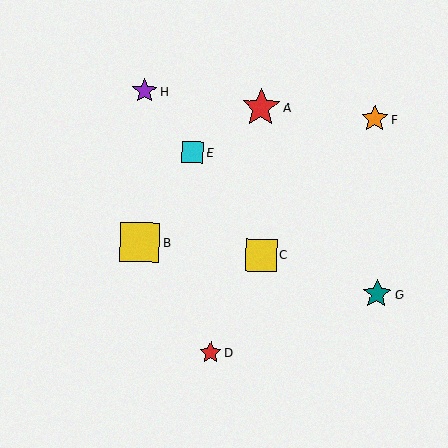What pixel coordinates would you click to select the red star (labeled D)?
Click at (211, 352) to select the red star D.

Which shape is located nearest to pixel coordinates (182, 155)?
The cyan square (labeled E) at (193, 152) is nearest to that location.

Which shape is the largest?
The yellow square (labeled B) is the largest.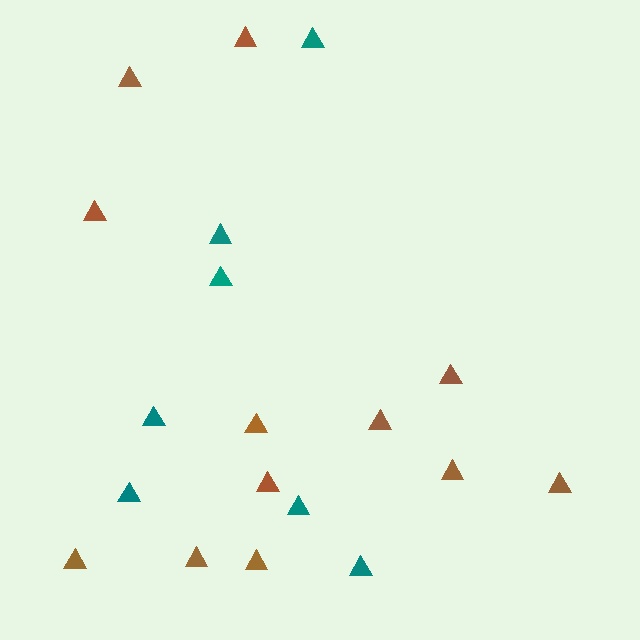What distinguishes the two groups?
There are 2 groups: one group of brown triangles (12) and one group of teal triangles (7).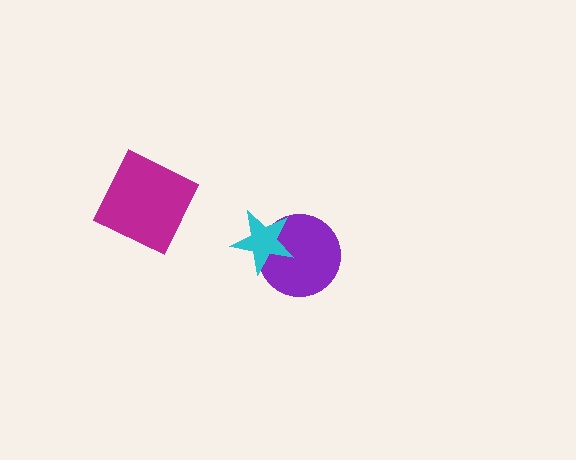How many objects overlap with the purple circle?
1 object overlaps with the purple circle.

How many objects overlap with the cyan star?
1 object overlaps with the cyan star.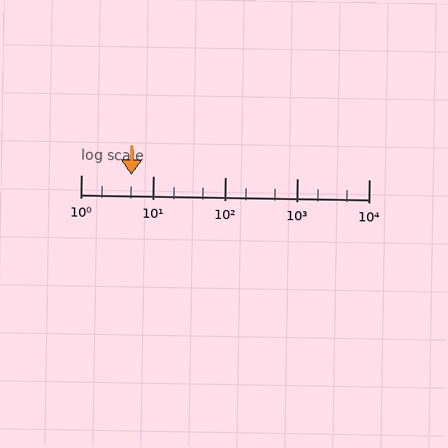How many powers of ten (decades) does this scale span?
The scale spans 4 decades, from 1 to 10000.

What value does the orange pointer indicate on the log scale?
The pointer indicates approximately 5.1.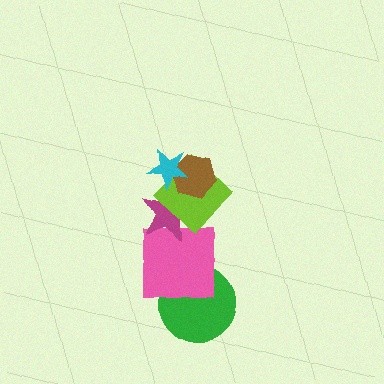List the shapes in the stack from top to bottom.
From top to bottom: the cyan star, the brown hexagon, the lime diamond, the magenta star, the pink square, the green circle.